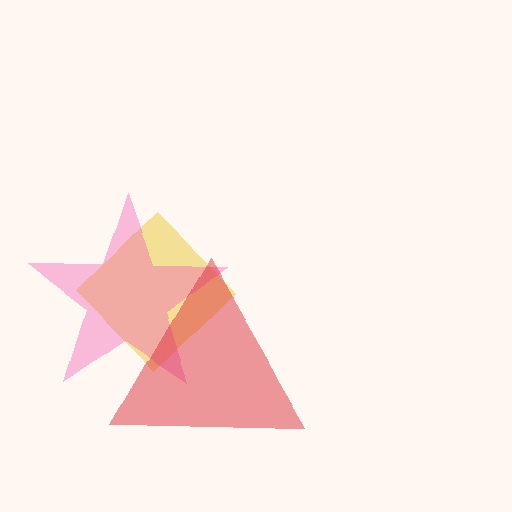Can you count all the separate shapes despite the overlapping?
Yes, there are 3 separate shapes.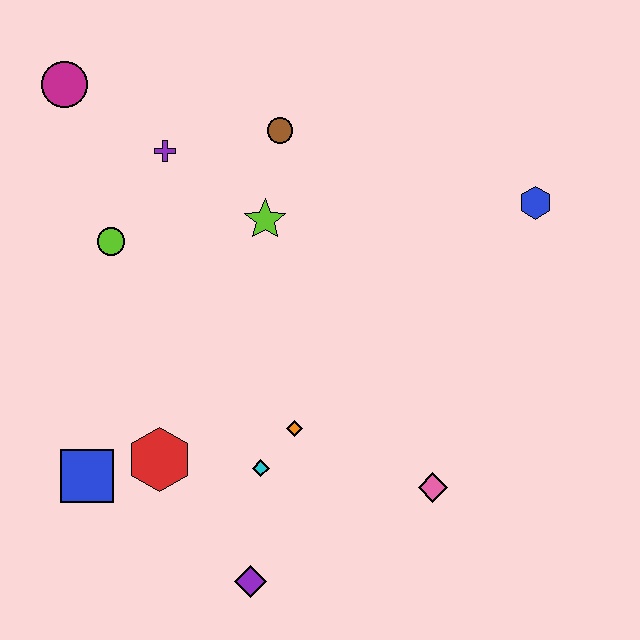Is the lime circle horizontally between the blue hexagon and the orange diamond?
No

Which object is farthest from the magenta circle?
The pink diamond is farthest from the magenta circle.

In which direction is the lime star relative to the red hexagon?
The lime star is above the red hexagon.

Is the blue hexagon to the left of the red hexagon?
No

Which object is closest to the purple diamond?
The cyan diamond is closest to the purple diamond.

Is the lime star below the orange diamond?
No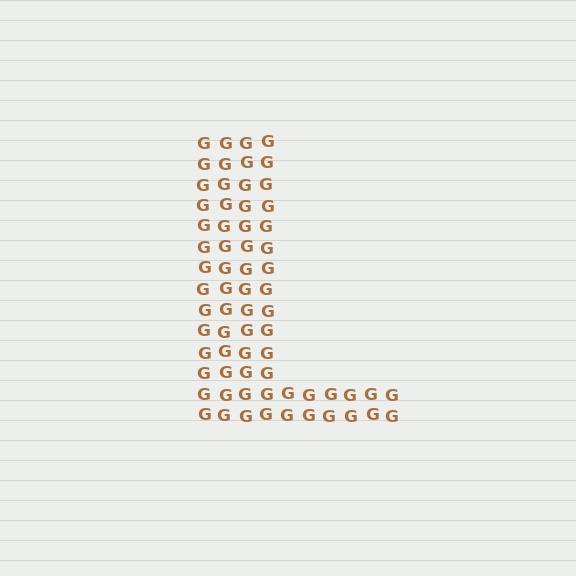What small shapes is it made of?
It is made of small letter G's.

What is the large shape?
The large shape is the letter L.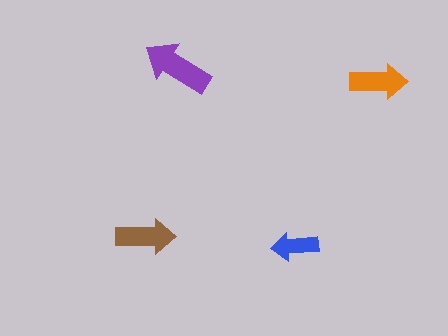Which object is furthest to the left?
The brown arrow is leftmost.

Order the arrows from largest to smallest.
the purple one, the brown one, the orange one, the blue one.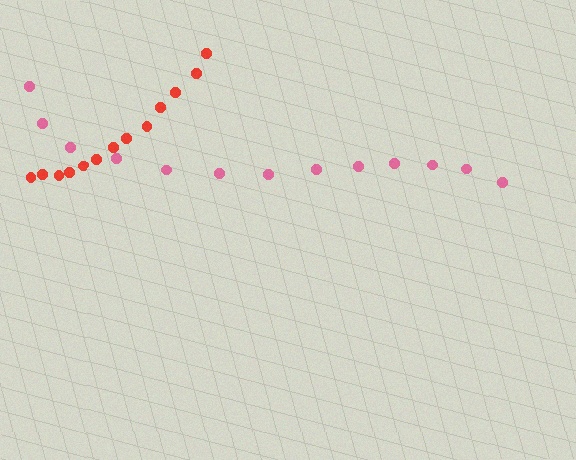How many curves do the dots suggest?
There are 2 distinct paths.